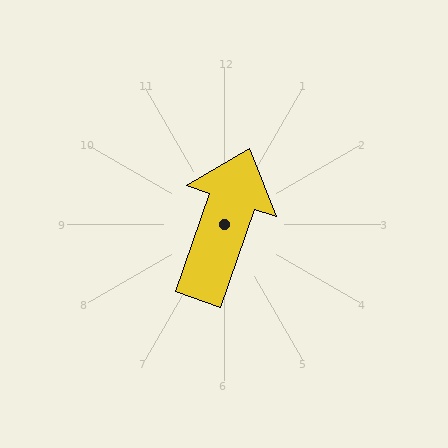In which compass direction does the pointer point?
North.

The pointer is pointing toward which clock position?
Roughly 1 o'clock.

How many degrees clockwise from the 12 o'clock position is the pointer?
Approximately 19 degrees.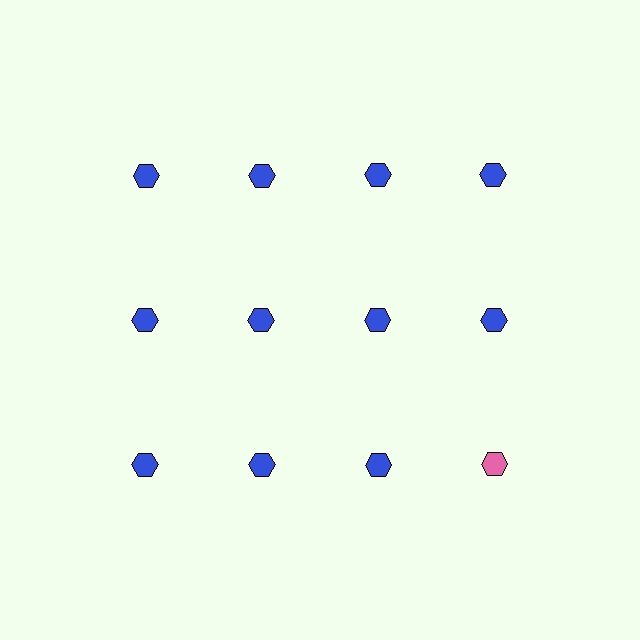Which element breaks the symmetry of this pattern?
The pink hexagon in the third row, second from right column breaks the symmetry. All other shapes are blue hexagons.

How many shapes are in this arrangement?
There are 12 shapes arranged in a grid pattern.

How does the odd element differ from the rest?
It has a different color: pink instead of blue.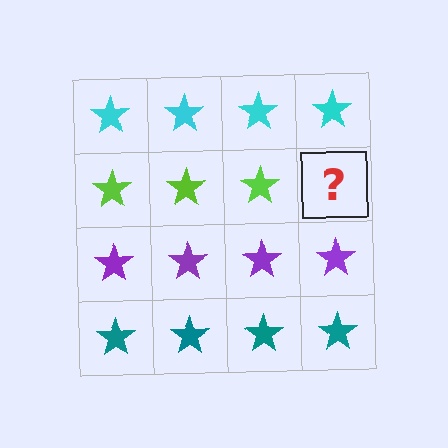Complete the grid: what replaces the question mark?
The question mark should be replaced with a lime star.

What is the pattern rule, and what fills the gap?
The rule is that each row has a consistent color. The gap should be filled with a lime star.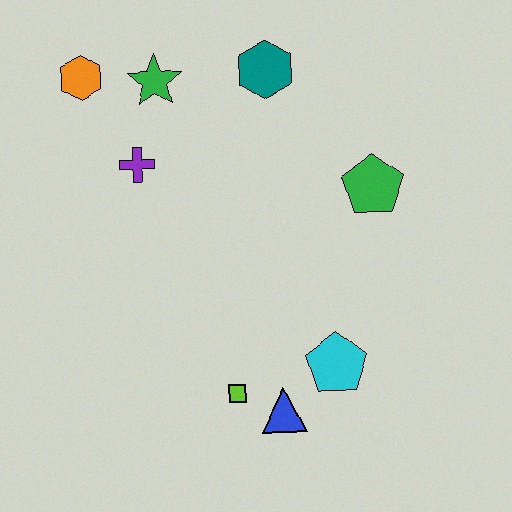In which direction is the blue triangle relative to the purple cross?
The blue triangle is below the purple cross.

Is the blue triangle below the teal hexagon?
Yes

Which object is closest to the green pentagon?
The teal hexagon is closest to the green pentagon.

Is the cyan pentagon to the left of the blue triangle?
No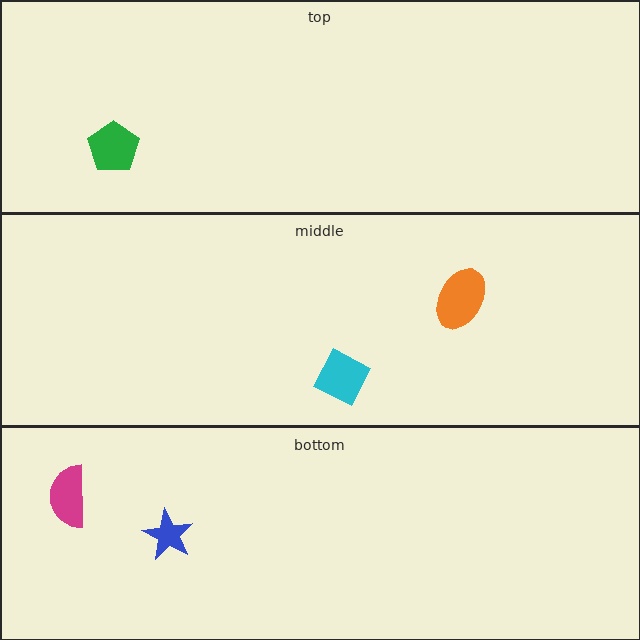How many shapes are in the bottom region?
2.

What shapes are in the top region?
The green pentagon.